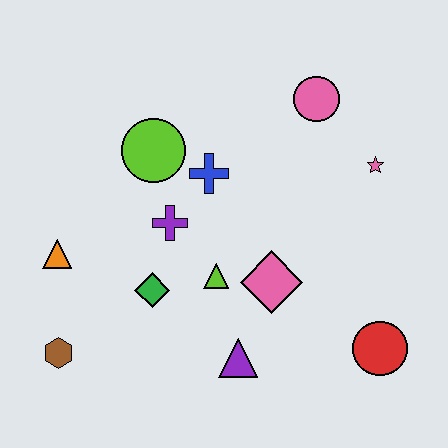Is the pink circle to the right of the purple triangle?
Yes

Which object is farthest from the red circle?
The orange triangle is farthest from the red circle.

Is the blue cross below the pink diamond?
No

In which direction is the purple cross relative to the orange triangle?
The purple cross is to the right of the orange triangle.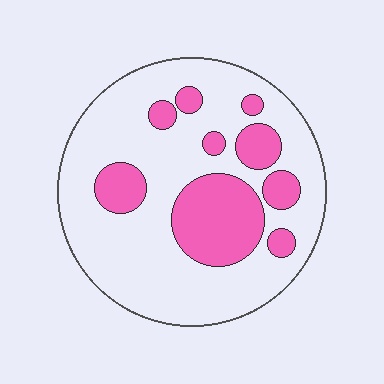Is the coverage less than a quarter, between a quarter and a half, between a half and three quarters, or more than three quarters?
Between a quarter and a half.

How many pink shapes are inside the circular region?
9.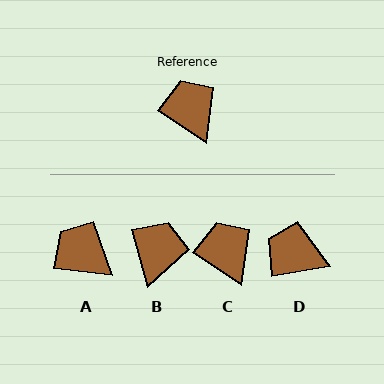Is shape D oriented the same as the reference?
No, it is off by about 44 degrees.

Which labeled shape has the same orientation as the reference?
C.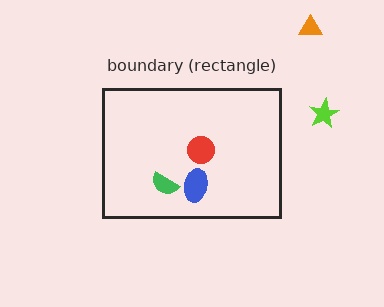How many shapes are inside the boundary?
3 inside, 2 outside.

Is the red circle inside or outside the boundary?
Inside.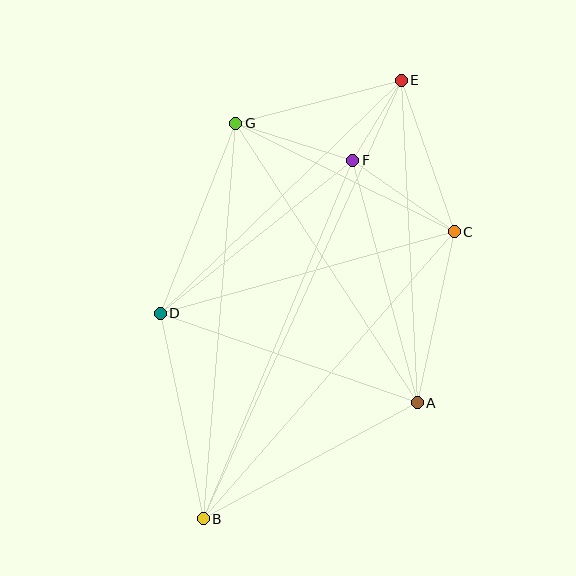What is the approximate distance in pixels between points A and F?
The distance between A and F is approximately 251 pixels.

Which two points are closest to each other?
Points E and F are closest to each other.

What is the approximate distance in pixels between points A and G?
The distance between A and G is approximately 333 pixels.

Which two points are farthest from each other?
Points B and E are farthest from each other.